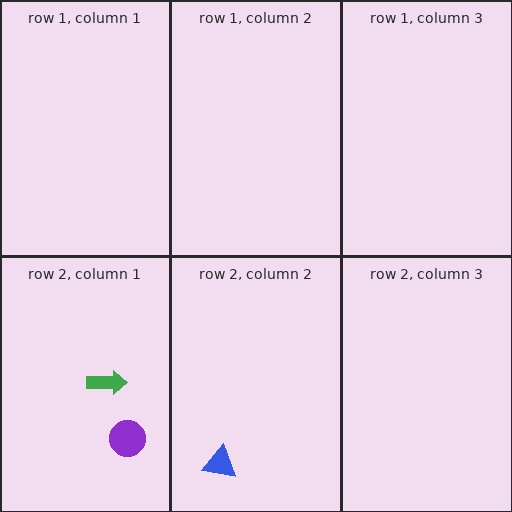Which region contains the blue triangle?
The row 2, column 2 region.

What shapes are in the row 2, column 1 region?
The purple circle, the green arrow.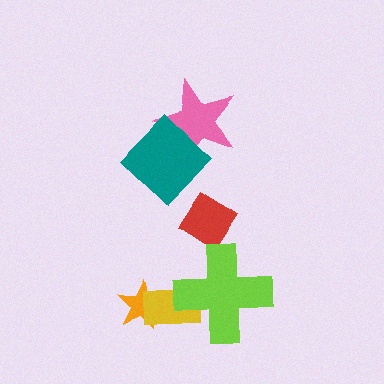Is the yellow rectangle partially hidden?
Yes, it is partially covered by another shape.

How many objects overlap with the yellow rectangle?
2 objects overlap with the yellow rectangle.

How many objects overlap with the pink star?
1 object overlaps with the pink star.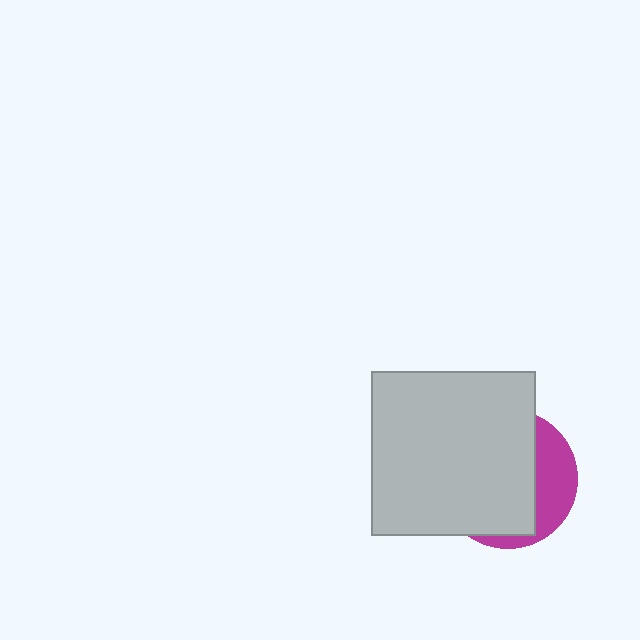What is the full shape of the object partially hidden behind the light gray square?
The partially hidden object is a magenta circle.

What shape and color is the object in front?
The object in front is a light gray square.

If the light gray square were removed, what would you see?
You would see the complete magenta circle.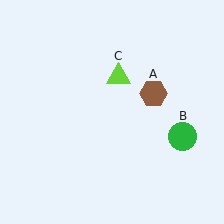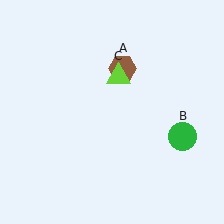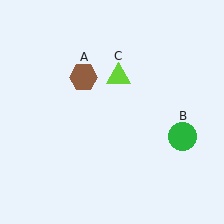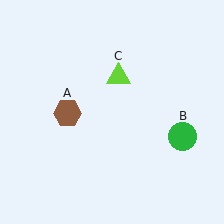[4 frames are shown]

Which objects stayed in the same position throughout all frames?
Green circle (object B) and lime triangle (object C) remained stationary.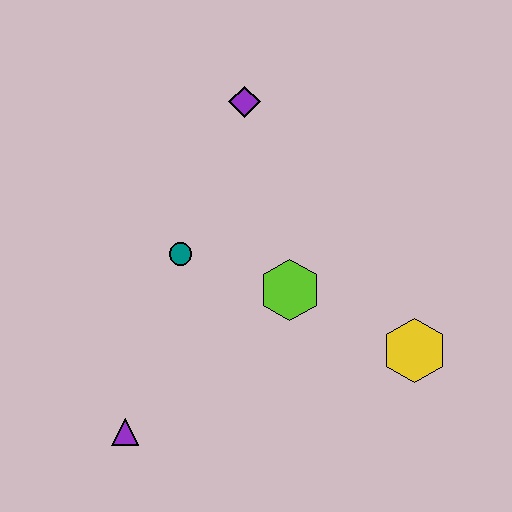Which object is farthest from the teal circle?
The yellow hexagon is farthest from the teal circle.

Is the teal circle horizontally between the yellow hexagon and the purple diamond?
No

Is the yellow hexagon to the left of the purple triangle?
No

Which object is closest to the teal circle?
The lime hexagon is closest to the teal circle.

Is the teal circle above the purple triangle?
Yes